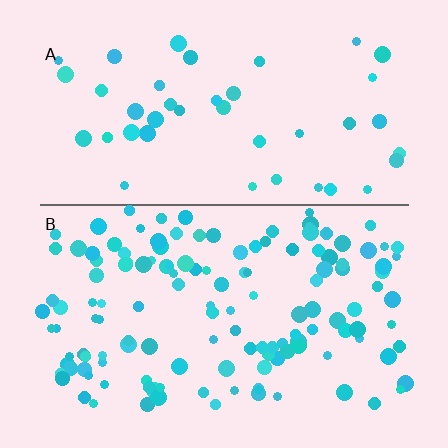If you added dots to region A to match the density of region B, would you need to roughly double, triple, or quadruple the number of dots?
Approximately triple.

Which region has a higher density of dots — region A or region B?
B (the bottom).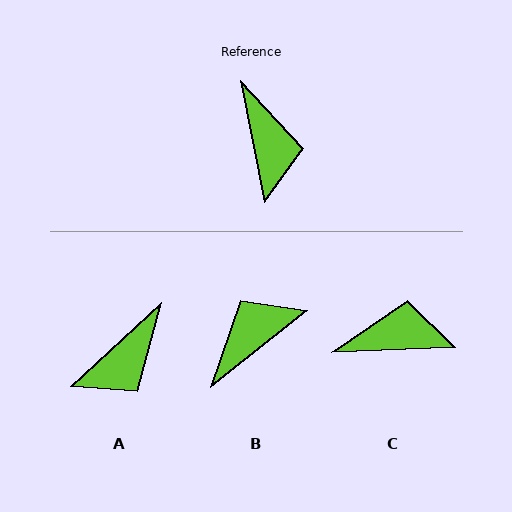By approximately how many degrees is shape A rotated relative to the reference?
Approximately 58 degrees clockwise.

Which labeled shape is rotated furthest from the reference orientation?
B, about 118 degrees away.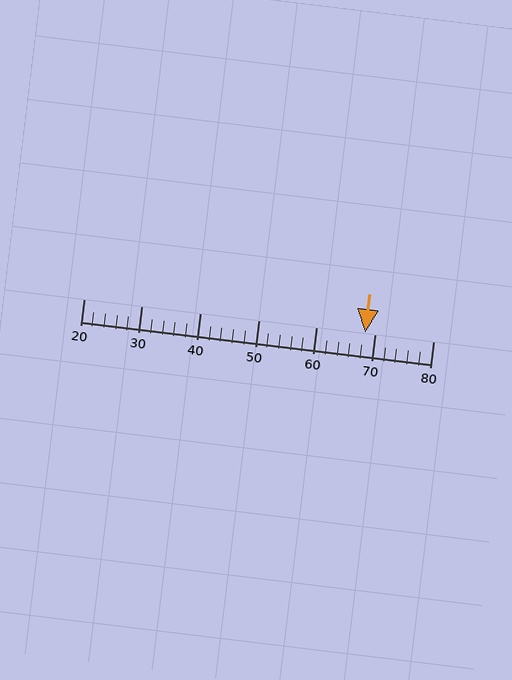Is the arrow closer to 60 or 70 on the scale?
The arrow is closer to 70.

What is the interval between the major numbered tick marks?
The major tick marks are spaced 10 units apart.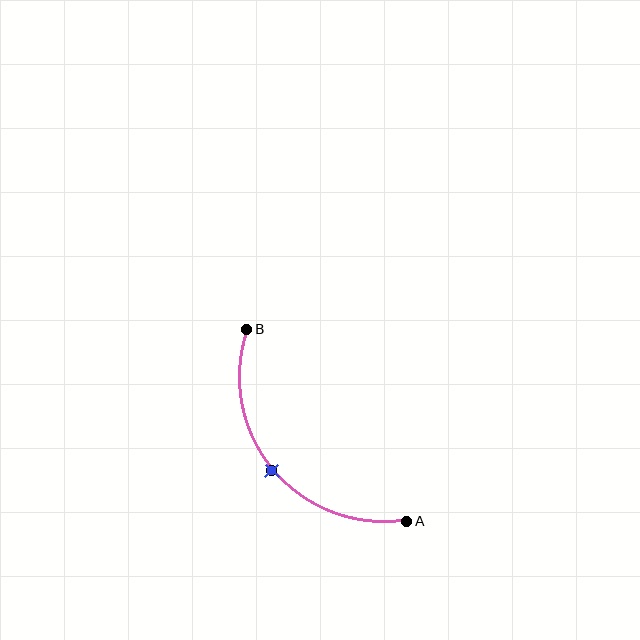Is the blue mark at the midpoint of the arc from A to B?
Yes. The blue mark lies on the arc at equal arc-length from both A and B — it is the arc midpoint.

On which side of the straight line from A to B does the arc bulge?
The arc bulges below and to the left of the straight line connecting A and B.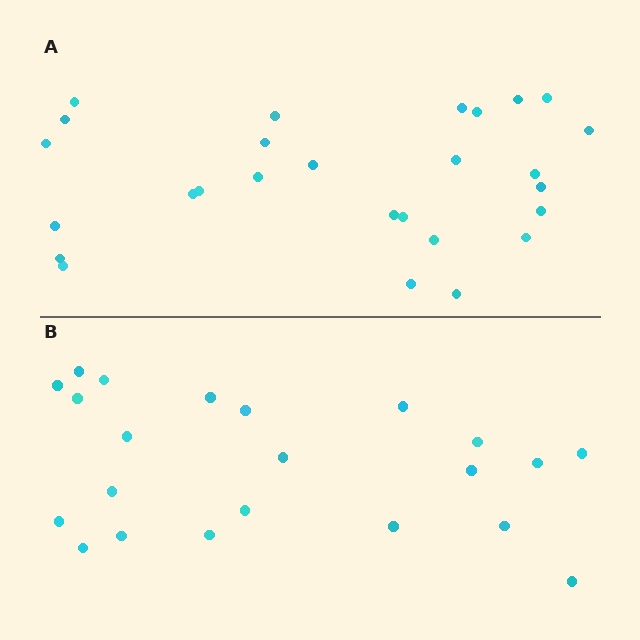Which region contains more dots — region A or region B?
Region A (the top region) has more dots.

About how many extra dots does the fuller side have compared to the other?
Region A has about 5 more dots than region B.